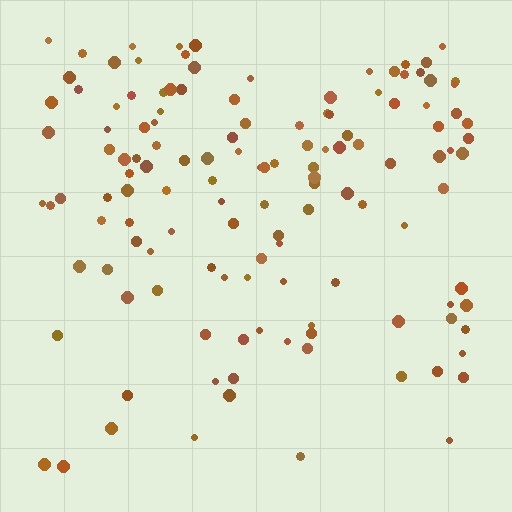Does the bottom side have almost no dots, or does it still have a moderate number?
Still a moderate number, just noticeably fewer than the top.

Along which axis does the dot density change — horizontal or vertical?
Vertical.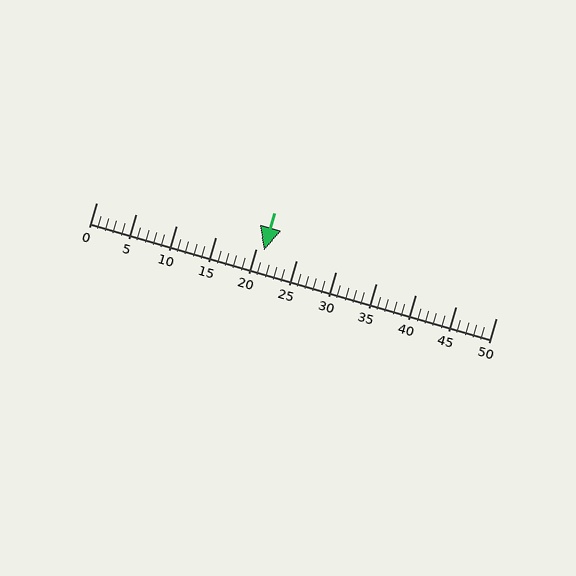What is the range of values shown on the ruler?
The ruler shows values from 0 to 50.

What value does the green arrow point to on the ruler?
The green arrow points to approximately 21.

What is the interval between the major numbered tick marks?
The major tick marks are spaced 5 units apart.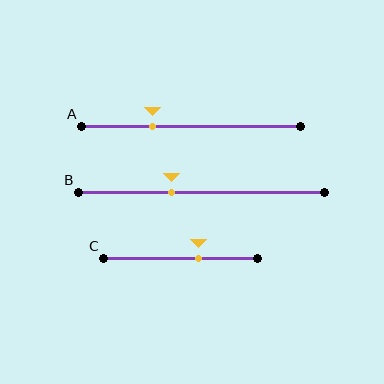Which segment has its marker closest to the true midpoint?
Segment C has its marker closest to the true midpoint.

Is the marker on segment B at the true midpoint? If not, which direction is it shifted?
No, the marker on segment B is shifted to the left by about 12% of the segment length.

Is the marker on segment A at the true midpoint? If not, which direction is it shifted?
No, the marker on segment A is shifted to the left by about 18% of the segment length.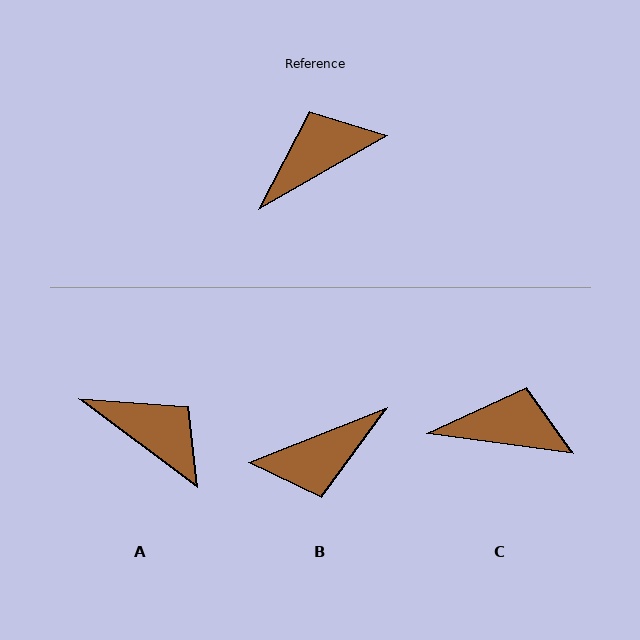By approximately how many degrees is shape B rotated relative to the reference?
Approximately 172 degrees counter-clockwise.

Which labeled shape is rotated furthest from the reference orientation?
B, about 172 degrees away.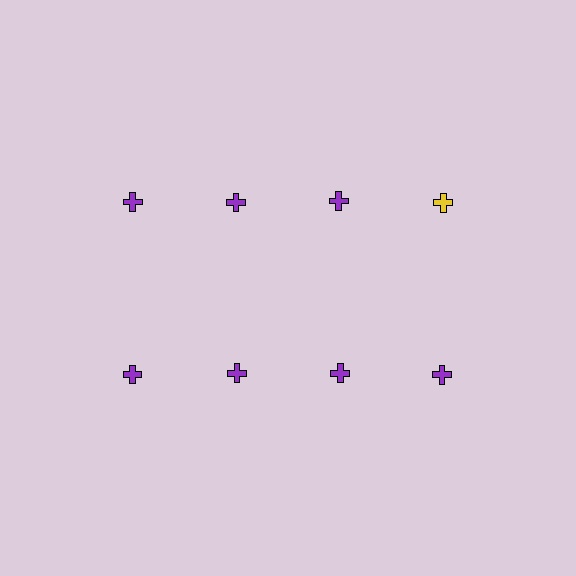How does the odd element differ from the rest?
It has a different color: yellow instead of purple.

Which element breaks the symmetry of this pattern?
The yellow cross in the top row, second from right column breaks the symmetry. All other shapes are purple crosses.